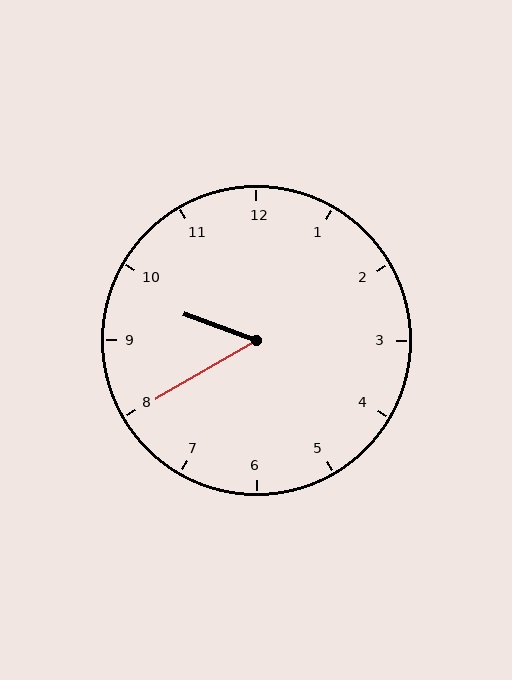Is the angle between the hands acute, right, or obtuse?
It is acute.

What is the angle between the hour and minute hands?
Approximately 50 degrees.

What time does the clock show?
9:40.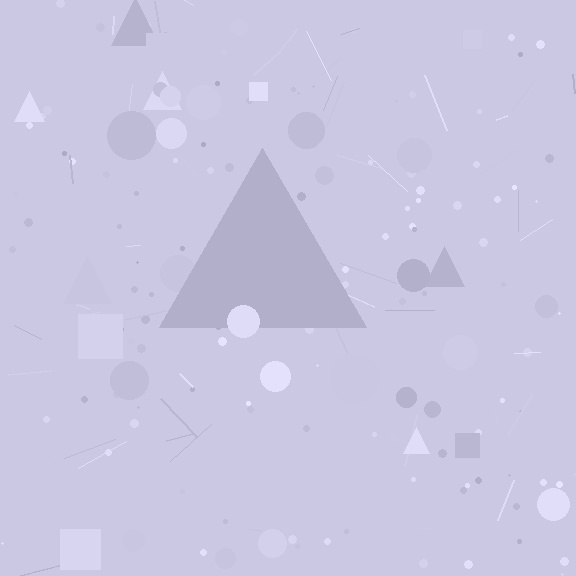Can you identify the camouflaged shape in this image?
The camouflaged shape is a triangle.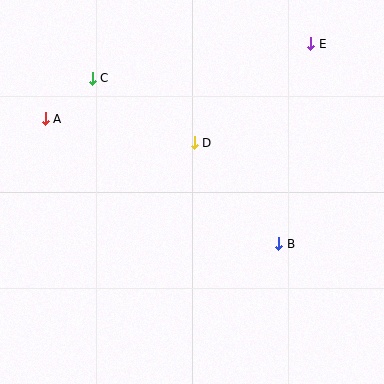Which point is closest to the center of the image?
Point D at (194, 143) is closest to the center.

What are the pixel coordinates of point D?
Point D is at (194, 143).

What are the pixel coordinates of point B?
Point B is at (279, 244).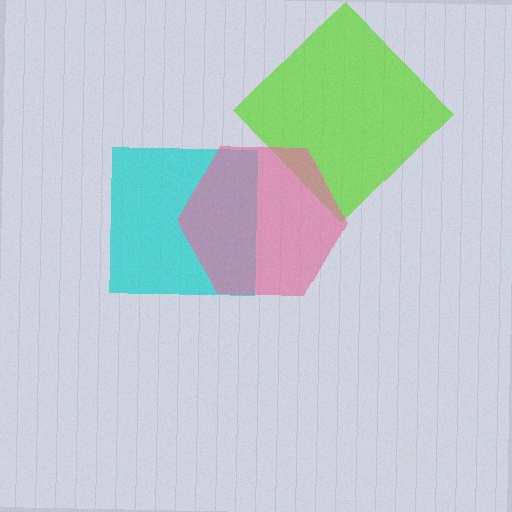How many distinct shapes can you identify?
There are 3 distinct shapes: a lime diamond, a cyan square, a pink hexagon.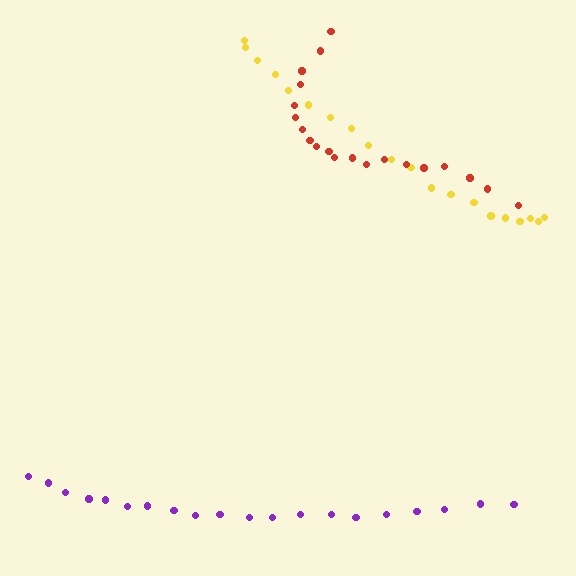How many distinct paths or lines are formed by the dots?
There are 3 distinct paths.